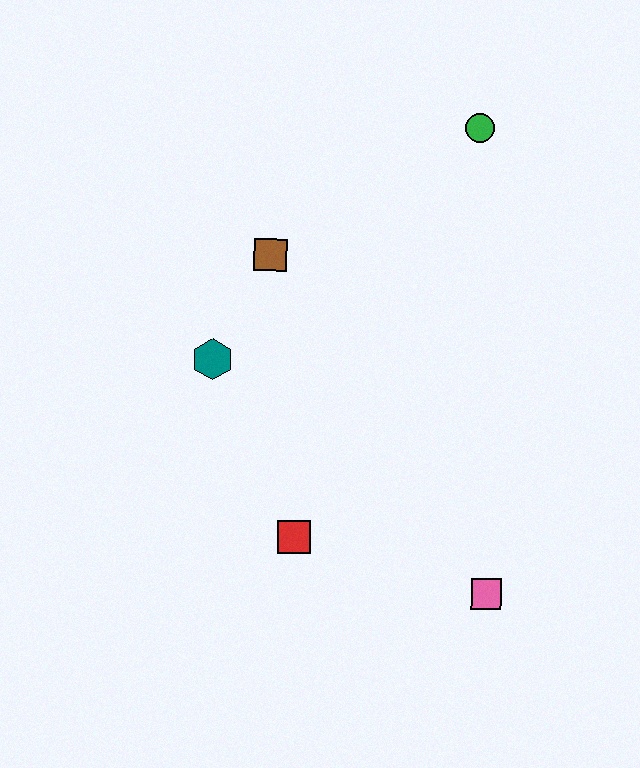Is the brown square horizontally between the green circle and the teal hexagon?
Yes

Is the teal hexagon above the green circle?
No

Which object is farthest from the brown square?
The pink square is farthest from the brown square.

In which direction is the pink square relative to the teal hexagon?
The pink square is to the right of the teal hexagon.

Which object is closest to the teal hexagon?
The brown square is closest to the teal hexagon.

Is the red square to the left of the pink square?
Yes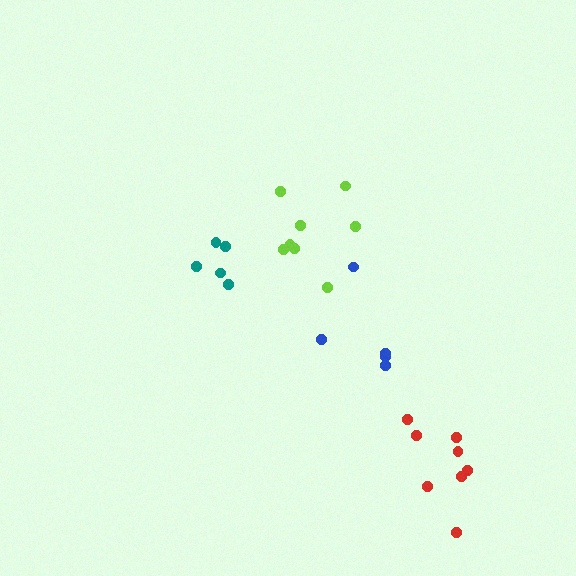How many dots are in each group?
Group 1: 8 dots, Group 2: 5 dots, Group 3: 8 dots, Group 4: 5 dots (26 total).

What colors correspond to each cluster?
The clusters are colored: red, teal, lime, blue.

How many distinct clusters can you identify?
There are 4 distinct clusters.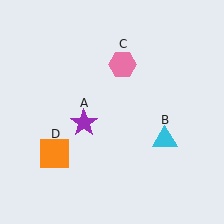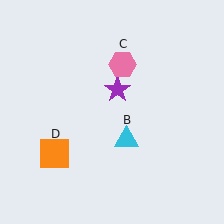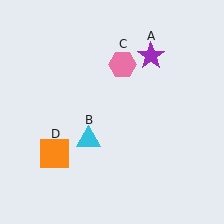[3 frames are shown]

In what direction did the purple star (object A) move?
The purple star (object A) moved up and to the right.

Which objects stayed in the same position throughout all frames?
Pink hexagon (object C) and orange square (object D) remained stationary.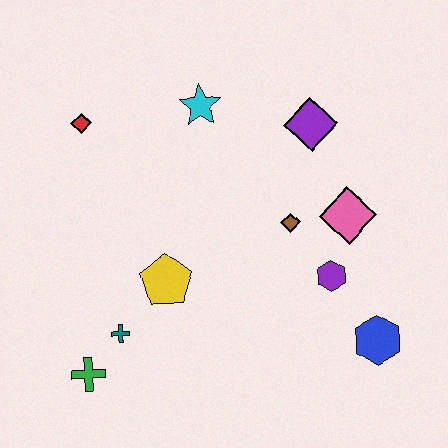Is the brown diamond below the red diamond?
Yes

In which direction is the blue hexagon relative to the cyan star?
The blue hexagon is below the cyan star.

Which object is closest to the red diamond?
The cyan star is closest to the red diamond.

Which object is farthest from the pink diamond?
The green cross is farthest from the pink diamond.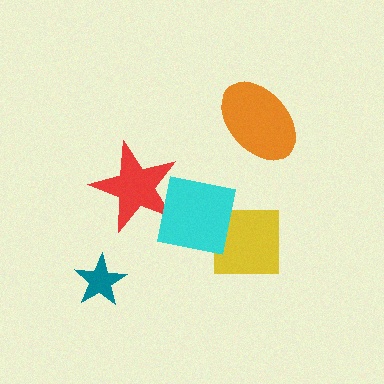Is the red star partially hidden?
Yes, it is partially covered by another shape.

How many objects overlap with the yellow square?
1 object overlaps with the yellow square.